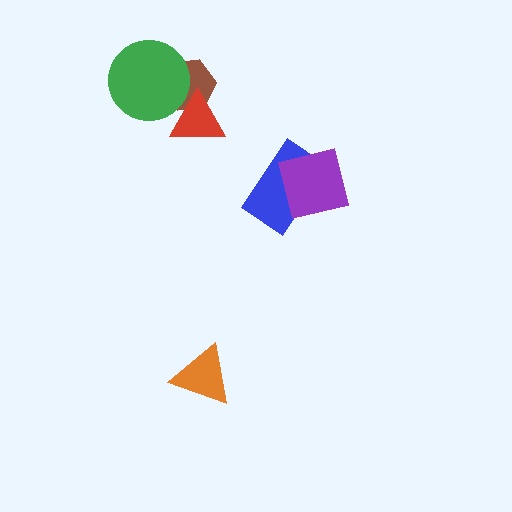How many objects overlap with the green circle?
2 objects overlap with the green circle.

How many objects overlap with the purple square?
1 object overlaps with the purple square.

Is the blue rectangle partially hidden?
Yes, it is partially covered by another shape.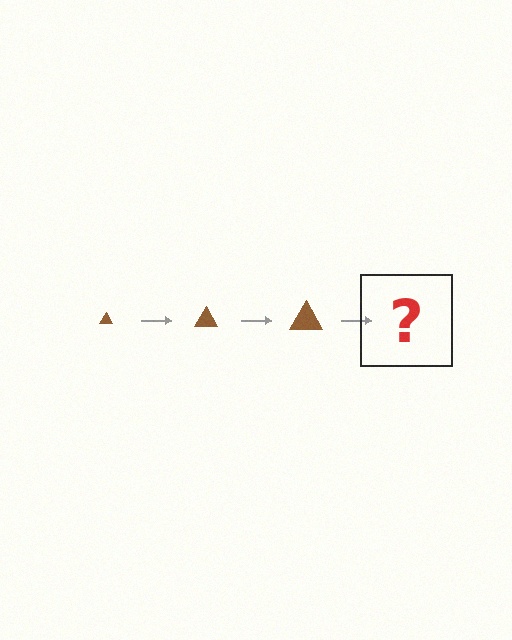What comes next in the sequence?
The next element should be a brown triangle, larger than the previous one.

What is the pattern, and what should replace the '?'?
The pattern is that the triangle gets progressively larger each step. The '?' should be a brown triangle, larger than the previous one.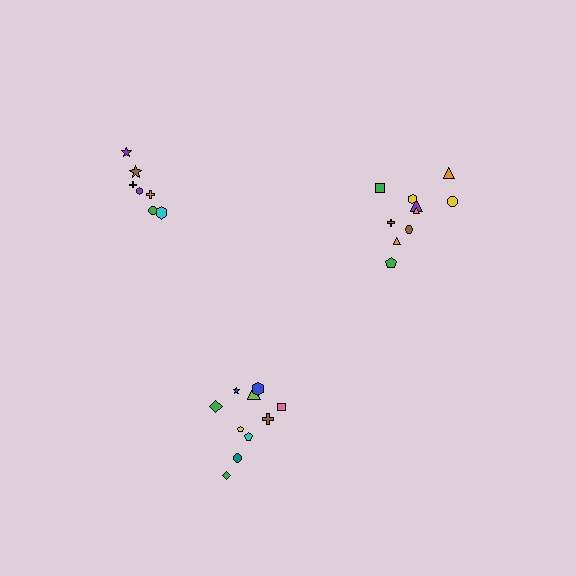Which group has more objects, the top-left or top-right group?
The top-right group.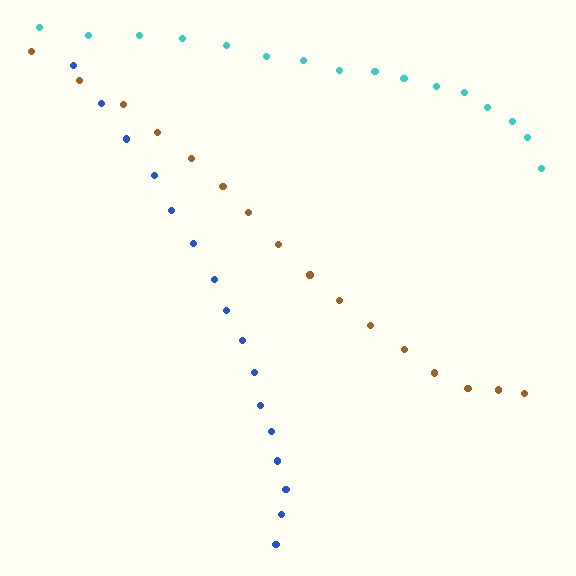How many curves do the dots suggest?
There are 3 distinct paths.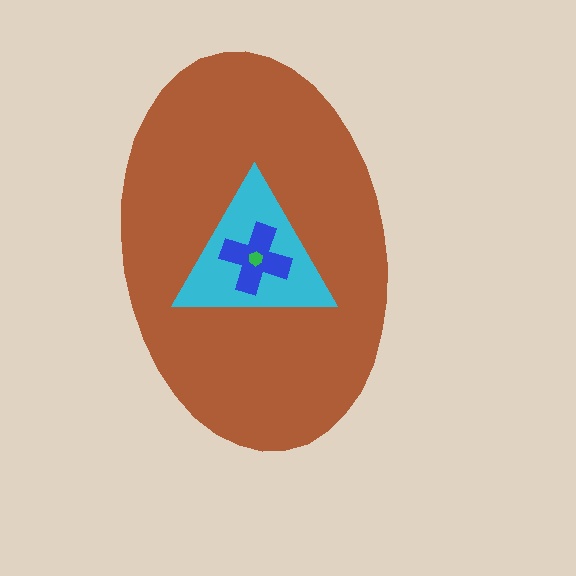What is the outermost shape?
The brown ellipse.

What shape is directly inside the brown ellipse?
The cyan triangle.